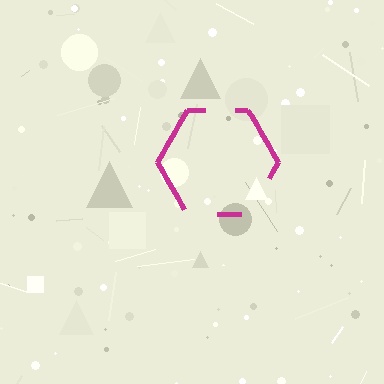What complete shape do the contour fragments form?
The contour fragments form a hexagon.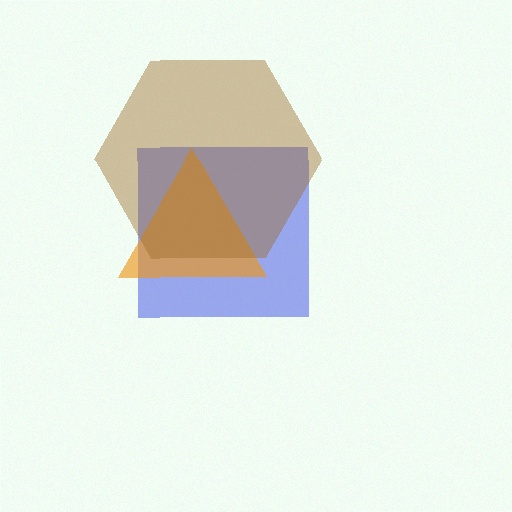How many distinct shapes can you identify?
There are 3 distinct shapes: a blue square, an orange triangle, a brown hexagon.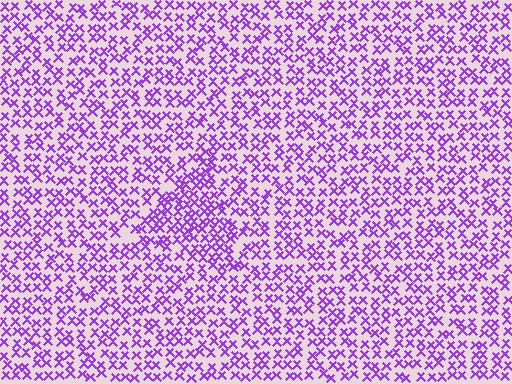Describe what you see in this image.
The image contains small purple elements arranged at two different densities. A triangle-shaped region is visible where the elements are more densely packed than the surrounding area.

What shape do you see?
I see a triangle.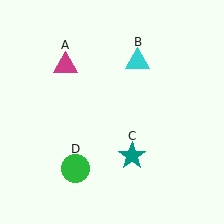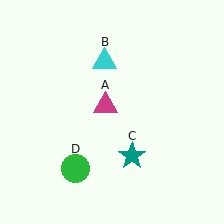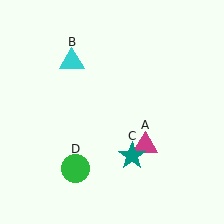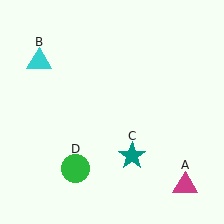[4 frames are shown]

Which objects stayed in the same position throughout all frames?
Teal star (object C) and green circle (object D) remained stationary.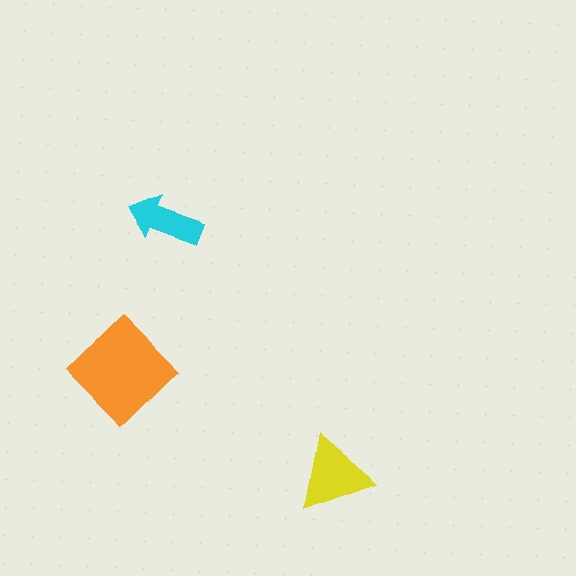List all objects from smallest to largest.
The cyan arrow, the yellow triangle, the orange diamond.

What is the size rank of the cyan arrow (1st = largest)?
3rd.